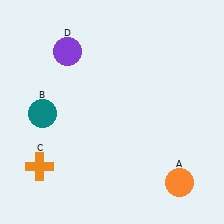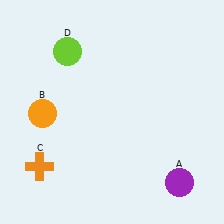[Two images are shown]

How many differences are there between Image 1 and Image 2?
There are 3 differences between the two images.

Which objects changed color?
A changed from orange to purple. B changed from teal to orange. D changed from purple to lime.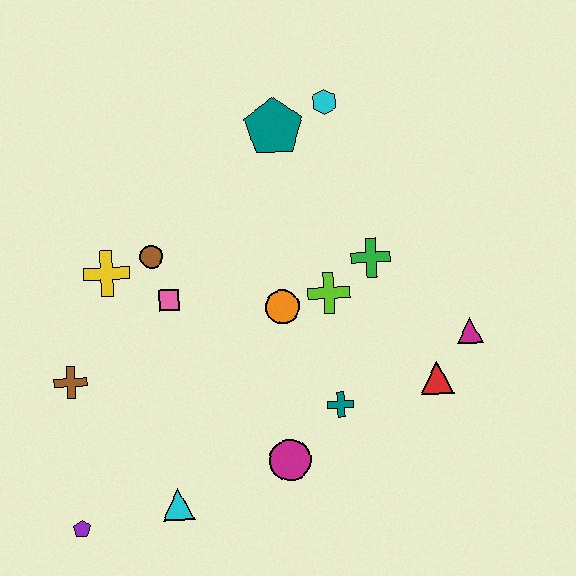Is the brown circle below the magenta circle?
No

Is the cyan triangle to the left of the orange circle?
Yes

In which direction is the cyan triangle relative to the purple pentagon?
The cyan triangle is to the right of the purple pentagon.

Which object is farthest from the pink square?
The magenta triangle is farthest from the pink square.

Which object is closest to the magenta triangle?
The red triangle is closest to the magenta triangle.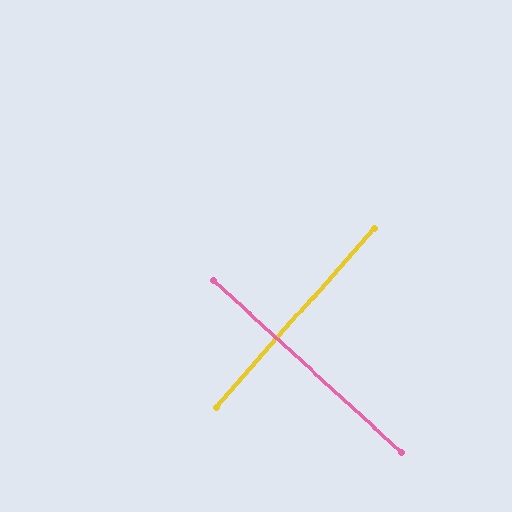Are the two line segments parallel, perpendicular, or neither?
Perpendicular — they meet at approximately 89°.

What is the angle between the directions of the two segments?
Approximately 89 degrees.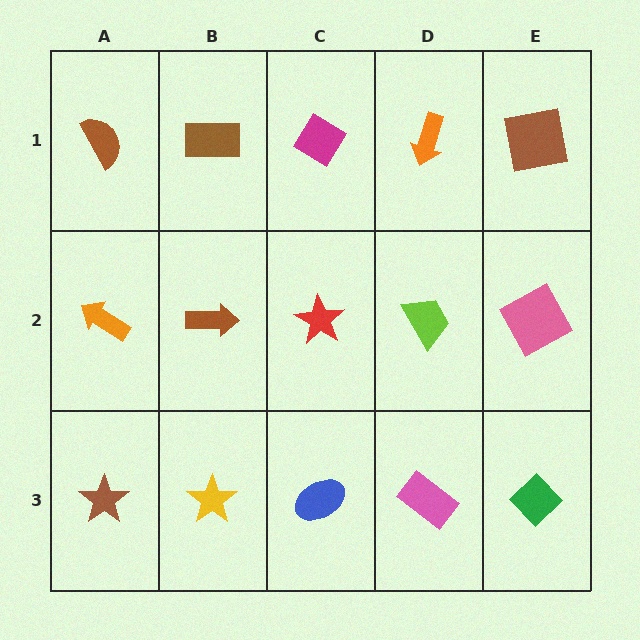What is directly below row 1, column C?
A red star.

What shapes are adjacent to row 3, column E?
A pink square (row 2, column E), a pink rectangle (row 3, column D).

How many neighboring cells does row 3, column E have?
2.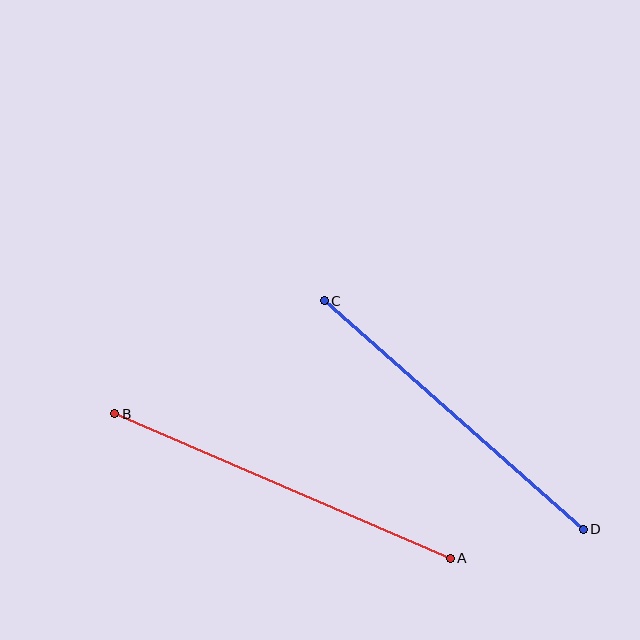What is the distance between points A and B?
The distance is approximately 366 pixels.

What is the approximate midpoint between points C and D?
The midpoint is at approximately (454, 415) pixels.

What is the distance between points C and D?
The distance is approximately 346 pixels.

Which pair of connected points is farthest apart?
Points A and B are farthest apart.